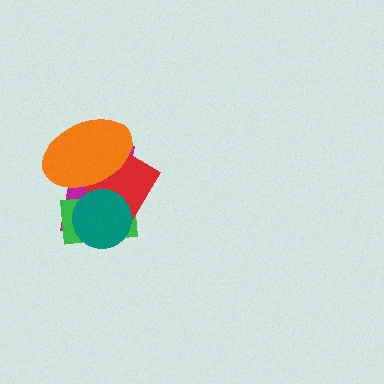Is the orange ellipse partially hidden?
Yes, it is partially covered by another shape.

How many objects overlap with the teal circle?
4 objects overlap with the teal circle.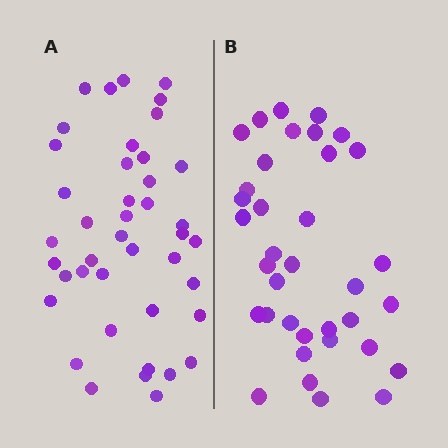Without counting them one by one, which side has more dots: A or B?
Region A (the left region) has more dots.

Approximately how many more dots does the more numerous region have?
Region A has about 6 more dots than region B.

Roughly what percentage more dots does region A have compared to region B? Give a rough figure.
About 15% more.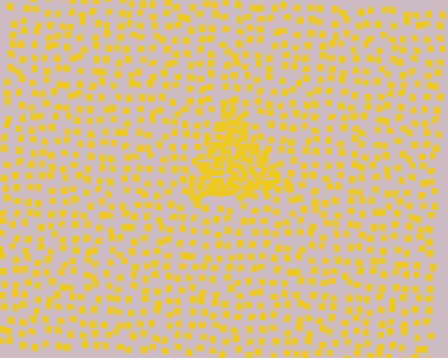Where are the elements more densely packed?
The elements are more densely packed inside the triangle boundary.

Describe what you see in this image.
The image contains small yellow elements arranged at two different densities. A triangle-shaped region is visible where the elements are more densely packed than the surrounding area.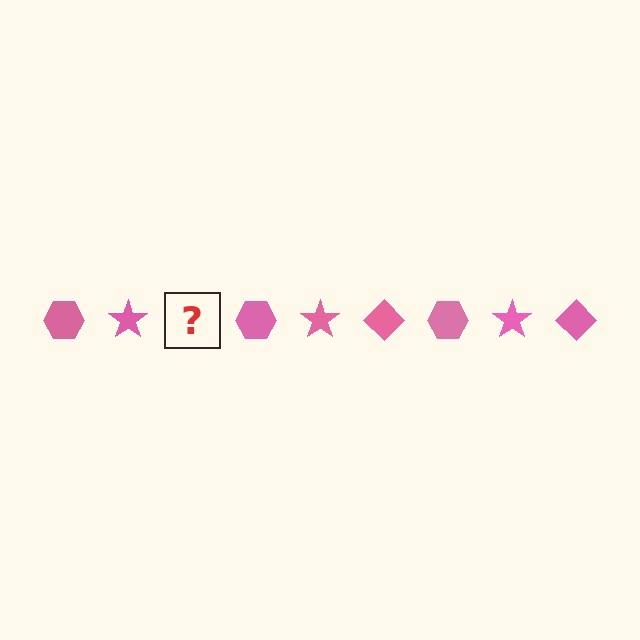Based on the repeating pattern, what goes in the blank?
The blank should be a pink diamond.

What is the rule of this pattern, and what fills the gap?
The rule is that the pattern cycles through hexagon, star, diamond shapes in pink. The gap should be filled with a pink diamond.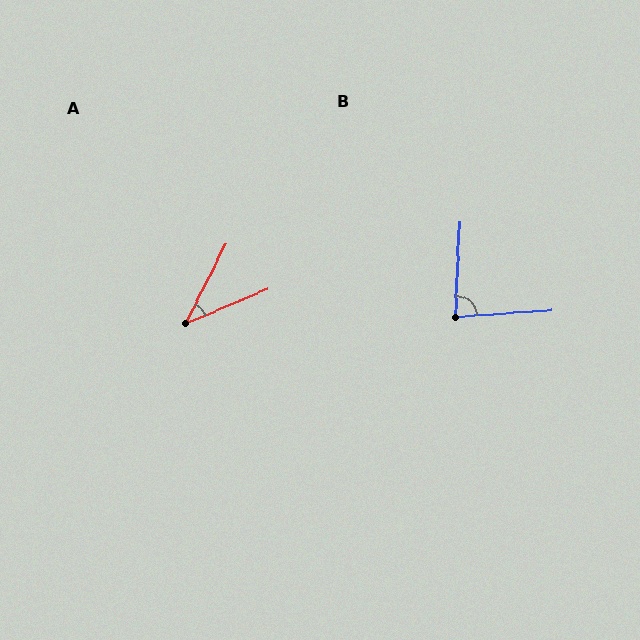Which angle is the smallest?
A, at approximately 40 degrees.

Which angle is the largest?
B, at approximately 83 degrees.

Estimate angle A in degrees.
Approximately 40 degrees.